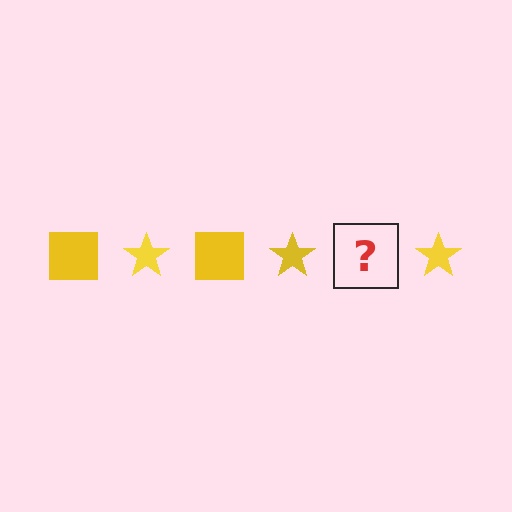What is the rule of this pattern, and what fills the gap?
The rule is that the pattern cycles through square, star shapes in yellow. The gap should be filled with a yellow square.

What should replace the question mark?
The question mark should be replaced with a yellow square.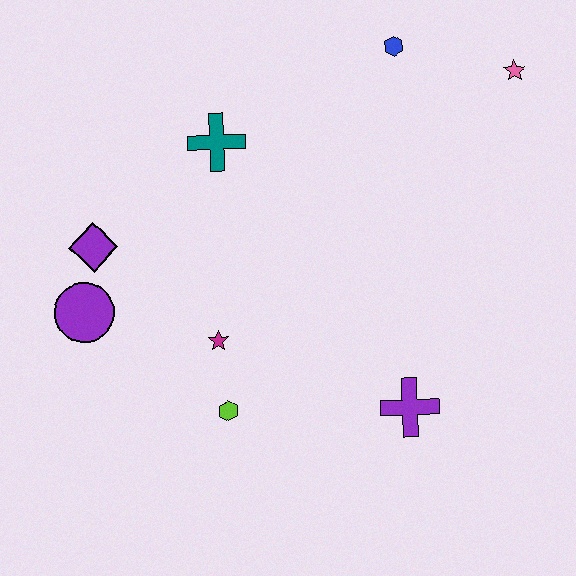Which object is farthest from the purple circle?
The pink star is farthest from the purple circle.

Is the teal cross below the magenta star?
No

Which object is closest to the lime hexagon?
The magenta star is closest to the lime hexagon.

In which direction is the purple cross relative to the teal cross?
The purple cross is below the teal cross.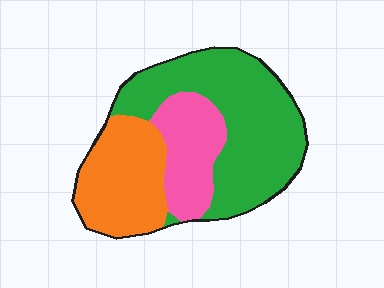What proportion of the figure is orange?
Orange takes up about one quarter (1/4) of the figure.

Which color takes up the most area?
Green, at roughly 50%.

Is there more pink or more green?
Green.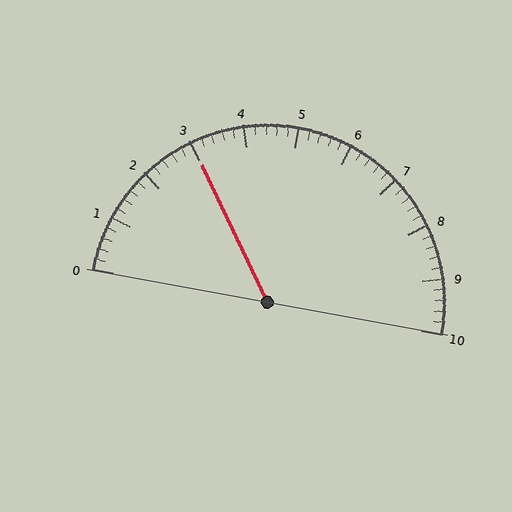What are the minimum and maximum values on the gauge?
The gauge ranges from 0 to 10.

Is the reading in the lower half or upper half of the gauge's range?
The reading is in the lower half of the range (0 to 10).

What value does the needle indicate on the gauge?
The needle indicates approximately 3.0.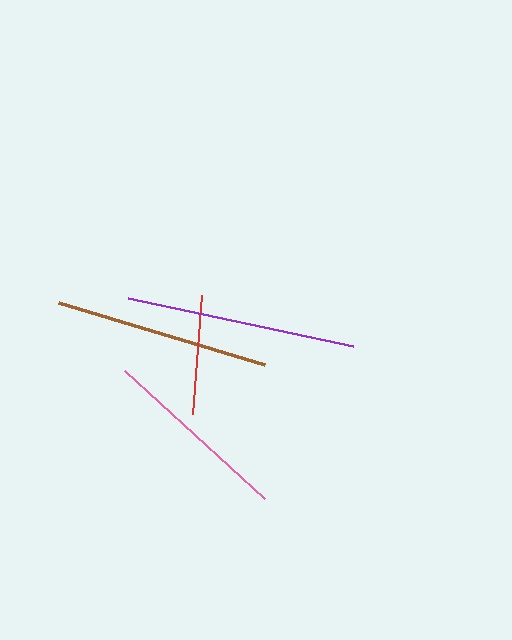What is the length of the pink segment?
The pink segment is approximately 190 pixels long.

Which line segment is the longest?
The purple line is the longest at approximately 230 pixels.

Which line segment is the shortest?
The red line is the shortest at approximately 120 pixels.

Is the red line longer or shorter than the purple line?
The purple line is longer than the red line.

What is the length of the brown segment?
The brown segment is approximately 215 pixels long.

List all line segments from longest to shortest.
From longest to shortest: purple, brown, pink, red.